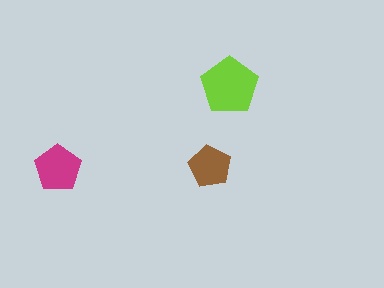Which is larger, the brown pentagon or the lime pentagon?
The lime one.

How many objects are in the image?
There are 3 objects in the image.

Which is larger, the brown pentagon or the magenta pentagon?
The magenta one.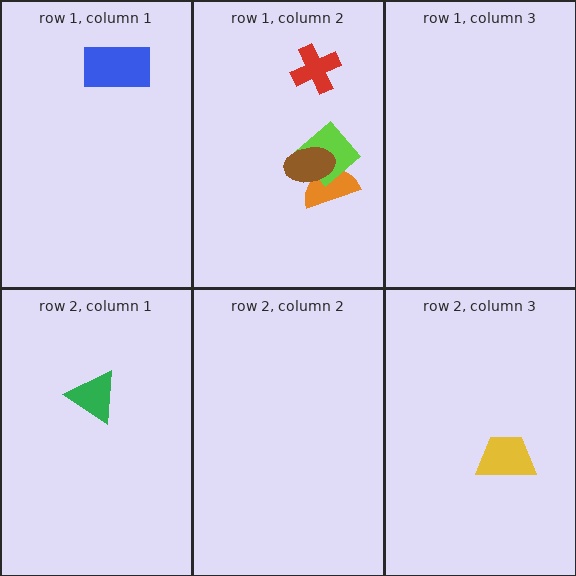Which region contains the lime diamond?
The row 1, column 2 region.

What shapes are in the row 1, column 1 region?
The blue rectangle.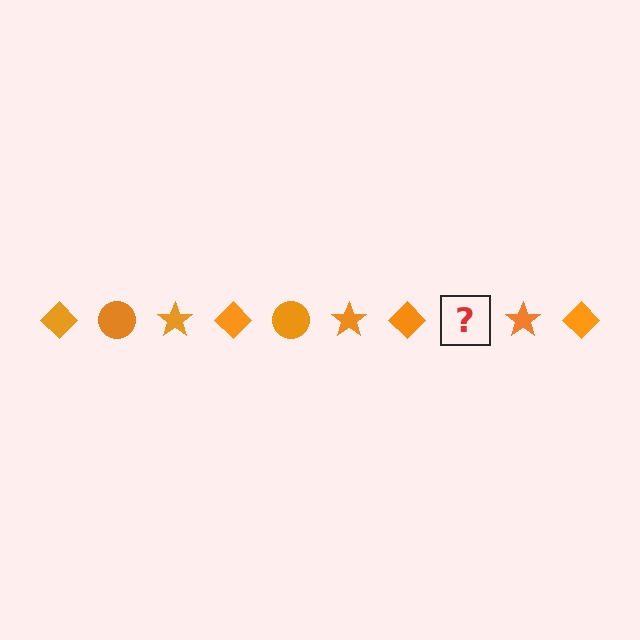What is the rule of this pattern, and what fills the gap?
The rule is that the pattern cycles through diamond, circle, star shapes in orange. The gap should be filled with an orange circle.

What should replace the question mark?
The question mark should be replaced with an orange circle.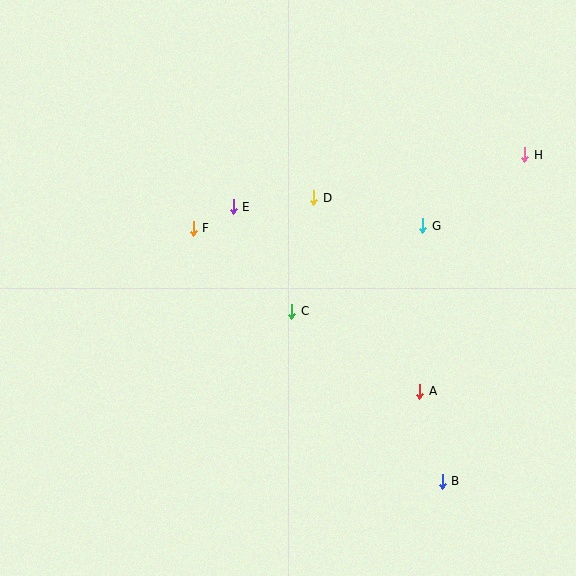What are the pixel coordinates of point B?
Point B is at (442, 481).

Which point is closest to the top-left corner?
Point F is closest to the top-left corner.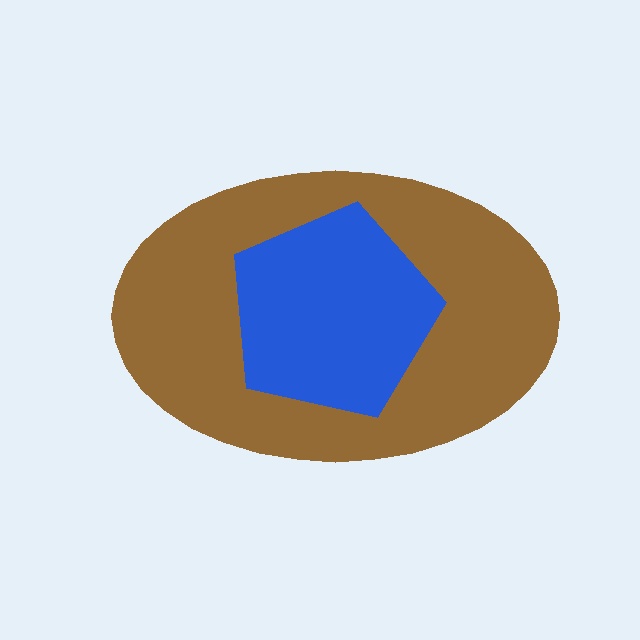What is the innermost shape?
The blue pentagon.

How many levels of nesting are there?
2.